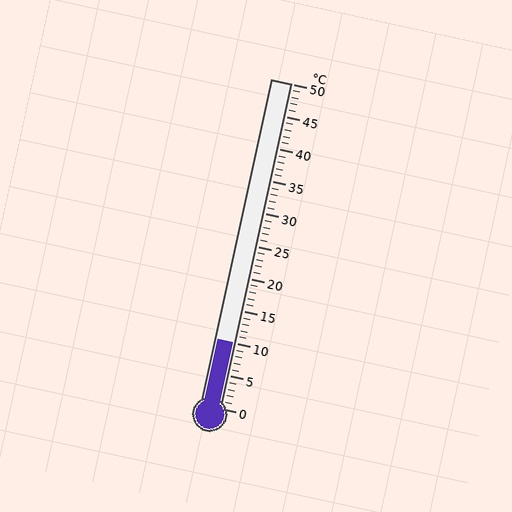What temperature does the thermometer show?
The thermometer shows approximately 10°C.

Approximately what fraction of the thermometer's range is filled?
The thermometer is filled to approximately 20% of its range.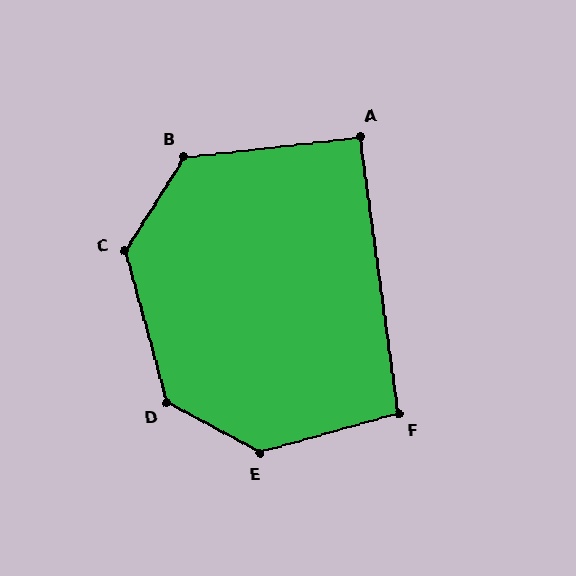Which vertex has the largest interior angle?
E, at approximately 136 degrees.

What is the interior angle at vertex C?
Approximately 133 degrees (obtuse).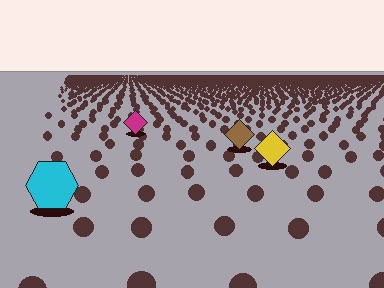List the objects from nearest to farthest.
From nearest to farthest: the cyan hexagon, the yellow diamond, the brown diamond, the magenta diamond.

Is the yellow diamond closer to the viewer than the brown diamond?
Yes. The yellow diamond is closer — you can tell from the texture gradient: the ground texture is coarser near it.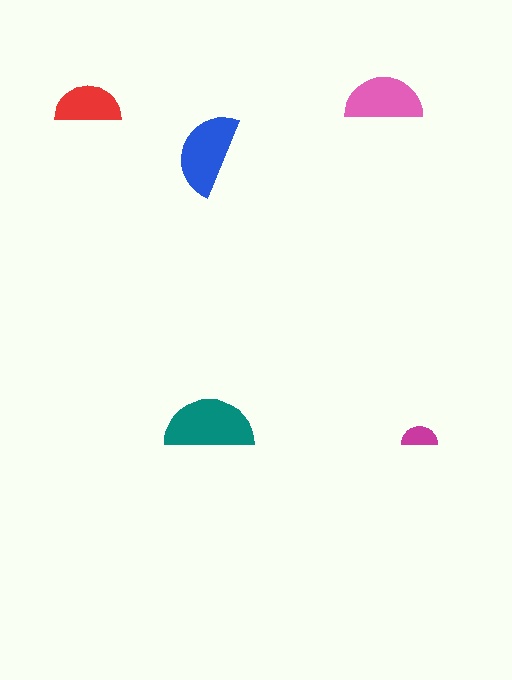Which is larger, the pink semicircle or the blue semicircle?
The blue one.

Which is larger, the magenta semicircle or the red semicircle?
The red one.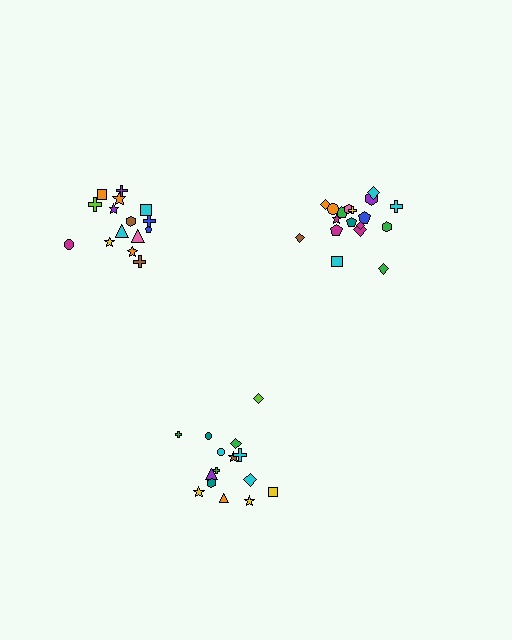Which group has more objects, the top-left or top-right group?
The top-right group.